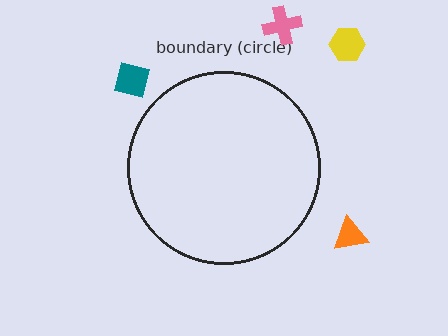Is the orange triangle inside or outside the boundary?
Outside.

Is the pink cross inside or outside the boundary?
Outside.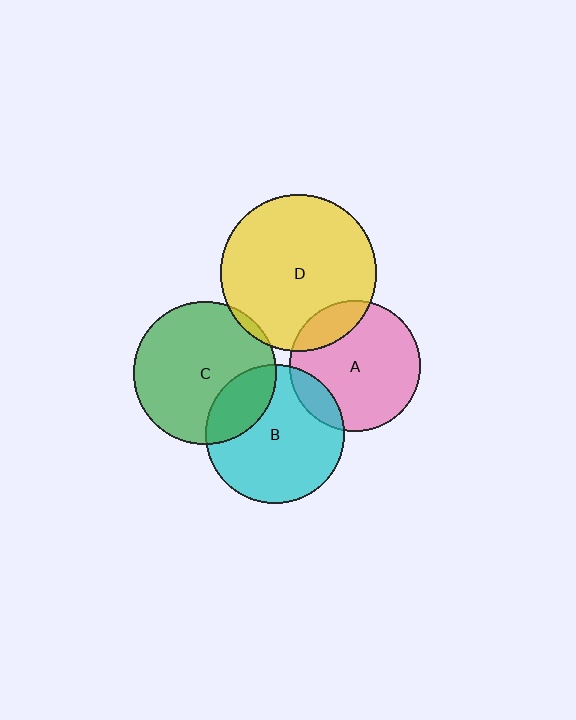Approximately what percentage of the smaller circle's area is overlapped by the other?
Approximately 15%.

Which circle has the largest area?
Circle D (yellow).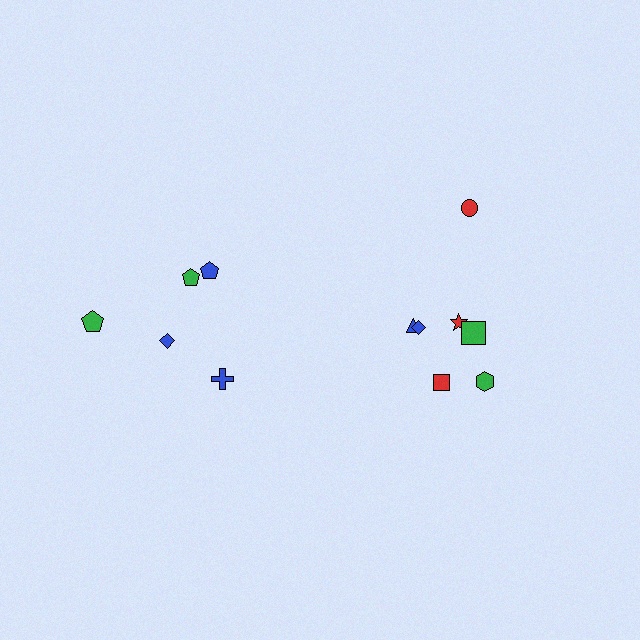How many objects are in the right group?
There are 7 objects.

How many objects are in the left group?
There are 5 objects.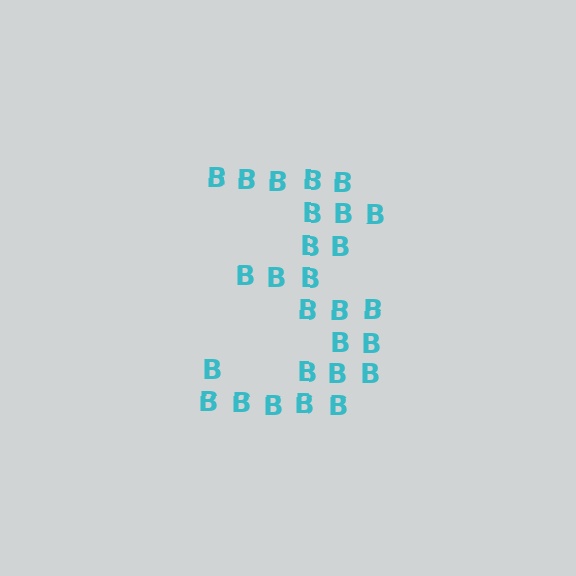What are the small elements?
The small elements are letter B's.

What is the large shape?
The large shape is the digit 3.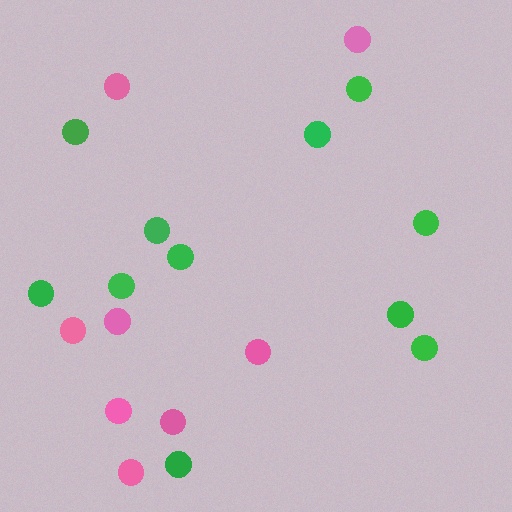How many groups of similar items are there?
There are 2 groups: one group of pink circles (8) and one group of green circles (11).